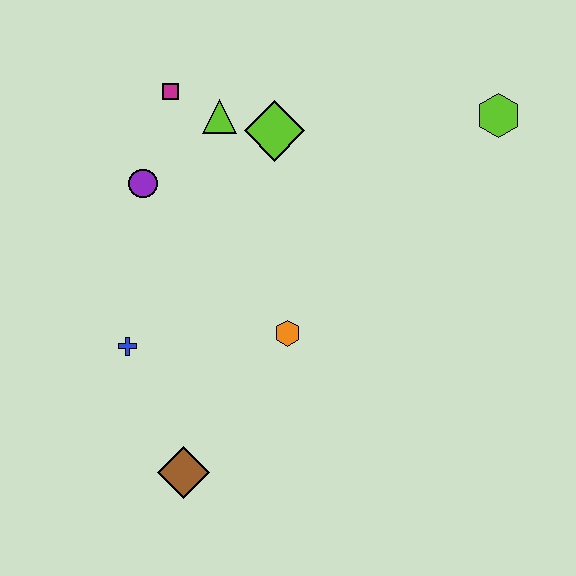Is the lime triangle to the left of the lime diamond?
Yes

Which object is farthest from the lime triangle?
The brown diamond is farthest from the lime triangle.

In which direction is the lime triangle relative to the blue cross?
The lime triangle is above the blue cross.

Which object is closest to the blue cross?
The brown diamond is closest to the blue cross.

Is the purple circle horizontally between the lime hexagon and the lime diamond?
No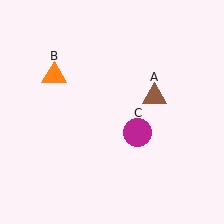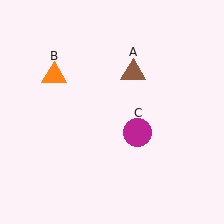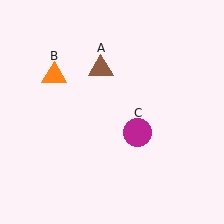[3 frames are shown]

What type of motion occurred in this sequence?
The brown triangle (object A) rotated counterclockwise around the center of the scene.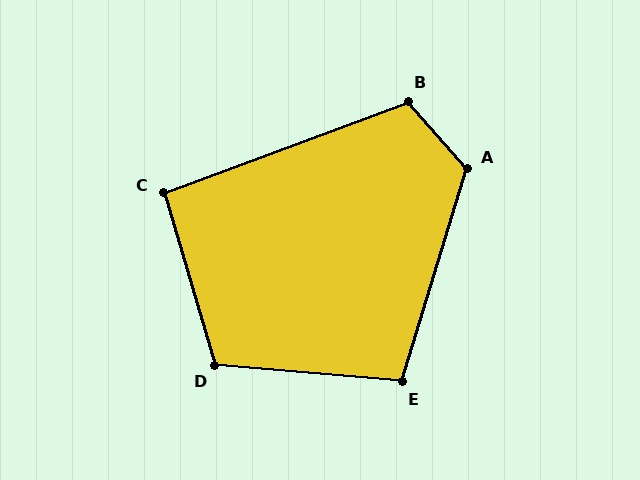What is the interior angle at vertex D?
Approximately 111 degrees (obtuse).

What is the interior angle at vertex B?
Approximately 111 degrees (obtuse).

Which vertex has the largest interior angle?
A, at approximately 121 degrees.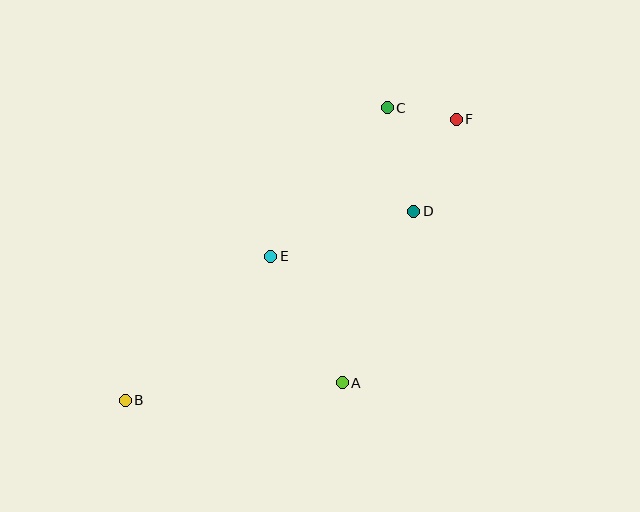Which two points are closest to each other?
Points C and F are closest to each other.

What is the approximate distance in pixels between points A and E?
The distance between A and E is approximately 145 pixels.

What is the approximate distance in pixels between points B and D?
The distance between B and D is approximately 345 pixels.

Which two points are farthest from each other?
Points B and F are farthest from each other.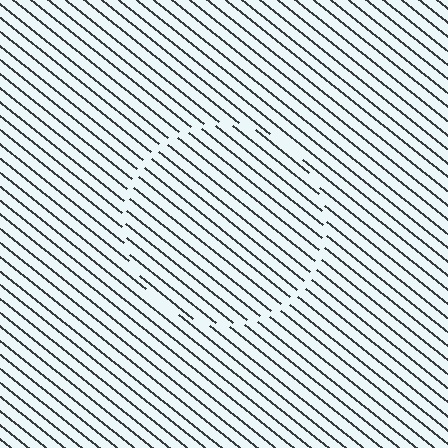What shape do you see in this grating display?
An illusory circle. The interior of the shape contains the same grating, shifted by half a period — the contour is defined by the phase discontinuity where line-ends from the inner and outer gratings abut.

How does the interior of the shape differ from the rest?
The interior of the shape contains the same grating, shifted by half a period — the contour is defined by the phase discontinuity where line-ends from the inner and outer gratings abut.